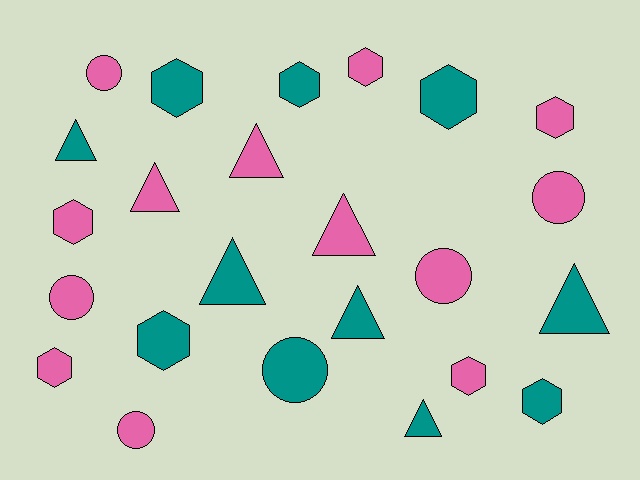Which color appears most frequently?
Pink, with 13 objects.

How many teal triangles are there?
There are 5 teal triangles.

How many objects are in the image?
There are 24 objects.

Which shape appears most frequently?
Hexagon, with 10 objects.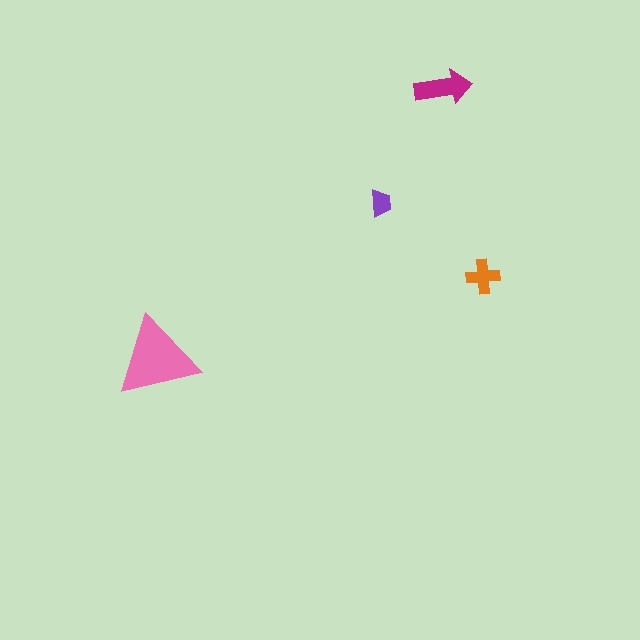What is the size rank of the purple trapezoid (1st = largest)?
4th.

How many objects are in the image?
There are 4 objects in the image.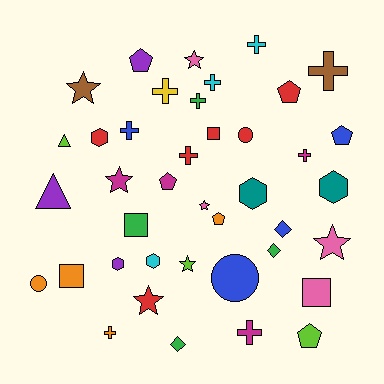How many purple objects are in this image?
There are 3 purple objects.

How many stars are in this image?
There are 7 stars.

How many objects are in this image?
There are 40 objects.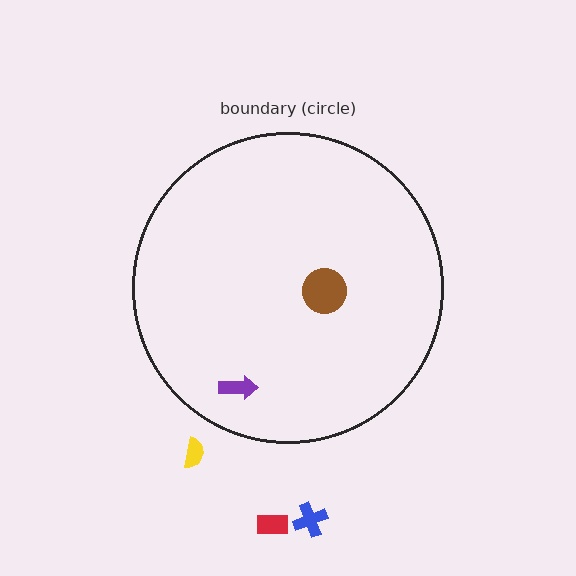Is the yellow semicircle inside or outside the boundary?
Outside.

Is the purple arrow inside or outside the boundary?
Inside.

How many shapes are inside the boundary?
2 inside, 3 outside.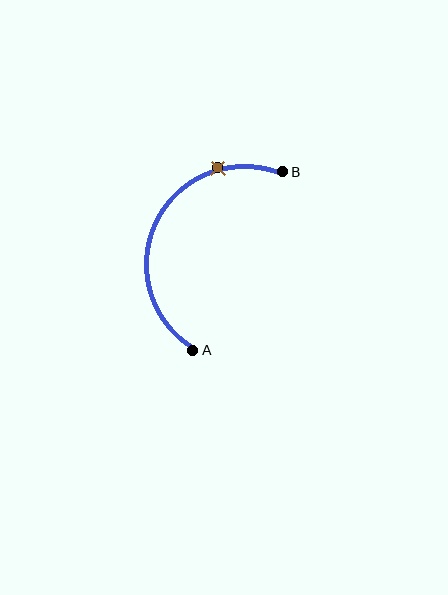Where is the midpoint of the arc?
The arc midpoint is the point on the curve farthest from the straight line joining A and B. It sits to the left of that line.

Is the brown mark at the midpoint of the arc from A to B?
No. The brown mark lies on the arc but is closer to endpoint B. The arc midpoint would be at the point on the curve equidistant along the arc from both A and B.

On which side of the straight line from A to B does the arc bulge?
The arc bulges to the left of the straight line connecting A and B.